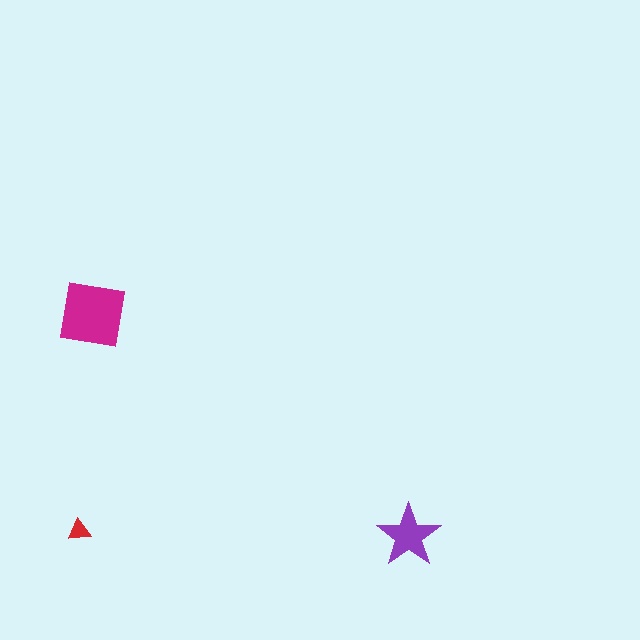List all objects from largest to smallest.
The magenta square, the purple star, the red triangle.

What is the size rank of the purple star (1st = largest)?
2nd.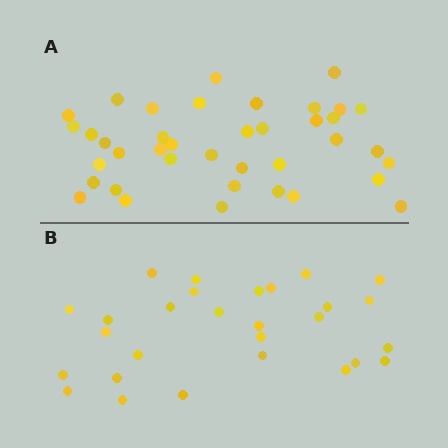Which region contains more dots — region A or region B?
Region A (the top region) has more dots.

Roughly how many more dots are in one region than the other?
Region A has roughly 12 or so more dots than region B.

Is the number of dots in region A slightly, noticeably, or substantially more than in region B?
Region A has noticeably more, but not dramatically so. The ratio is roughly 1.4 to 1.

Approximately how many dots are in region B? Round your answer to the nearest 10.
About 30 dots. (The exact count is 28, which rounds to 30.)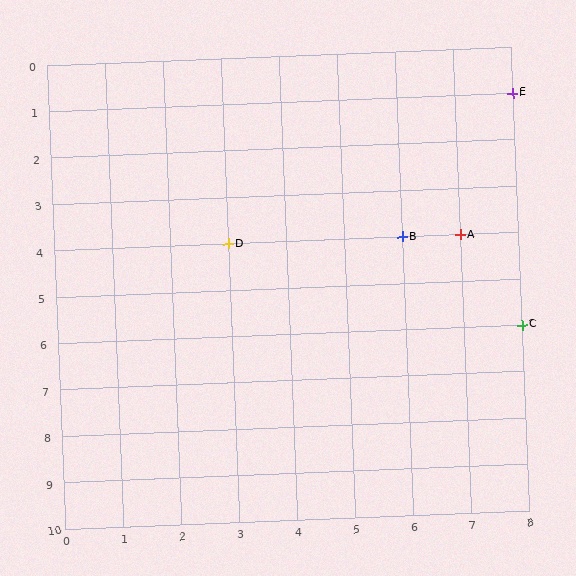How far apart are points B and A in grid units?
Points B and A are 1 column apart.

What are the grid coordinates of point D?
Point D is at grid coordinates (3, 4).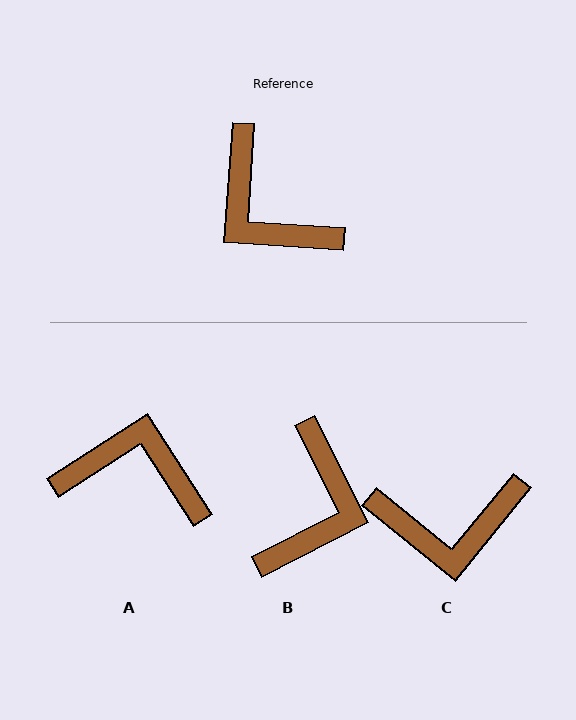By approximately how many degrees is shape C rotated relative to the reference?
Approximately 55 degrees counter-clockwise.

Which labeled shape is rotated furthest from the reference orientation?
A, about 143 degrees away.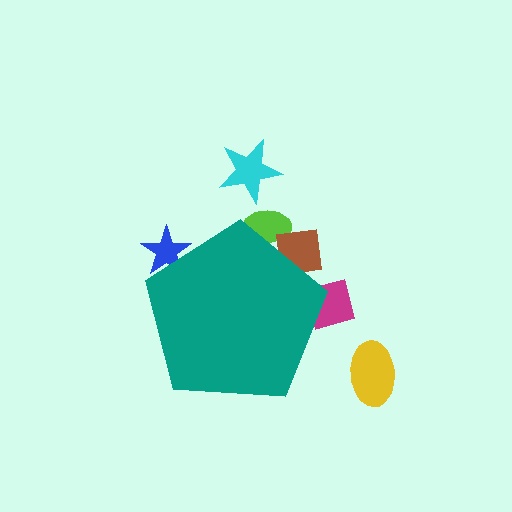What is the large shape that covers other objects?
A teal pentagon.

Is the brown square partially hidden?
Yes, the brown square is partially hidden behind the teal pentagon.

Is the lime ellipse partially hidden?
Yes, the lime ellipse is partially hidden behind the teal pentagon.